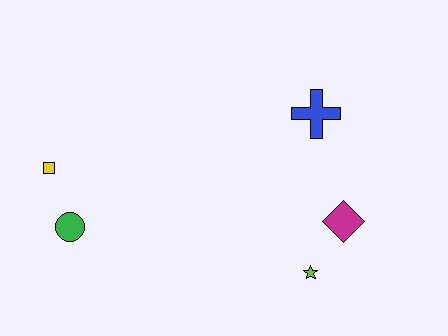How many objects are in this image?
There are 5 objects.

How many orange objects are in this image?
There are no orange objects.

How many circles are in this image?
There is 1 circle.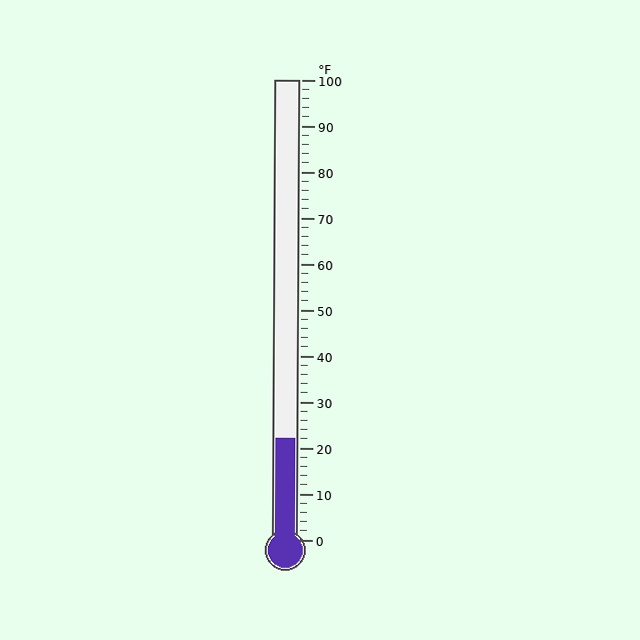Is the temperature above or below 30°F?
The temperature is below 30°F.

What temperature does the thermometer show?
The thermometer shows approximately 22°F.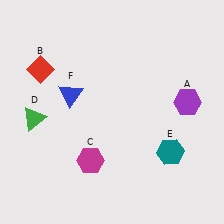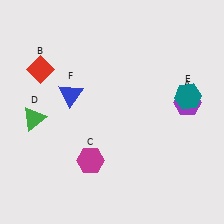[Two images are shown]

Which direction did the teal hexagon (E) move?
The teal hexagon (E) moved up.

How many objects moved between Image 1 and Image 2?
1 object moved between the two images.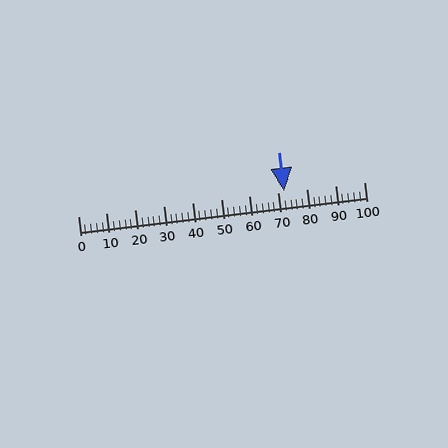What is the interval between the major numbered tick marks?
The major tick marks are spaced 10 units apart.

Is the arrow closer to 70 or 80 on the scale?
The arrow is closer to 70.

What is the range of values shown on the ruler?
The ruler shows values from 0 to 100.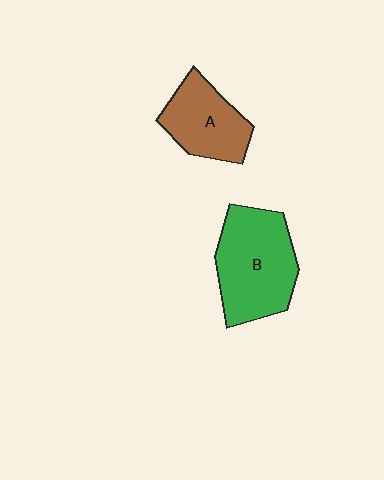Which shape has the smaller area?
Shape A (brown).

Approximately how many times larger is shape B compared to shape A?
Approximately 1.5 times.